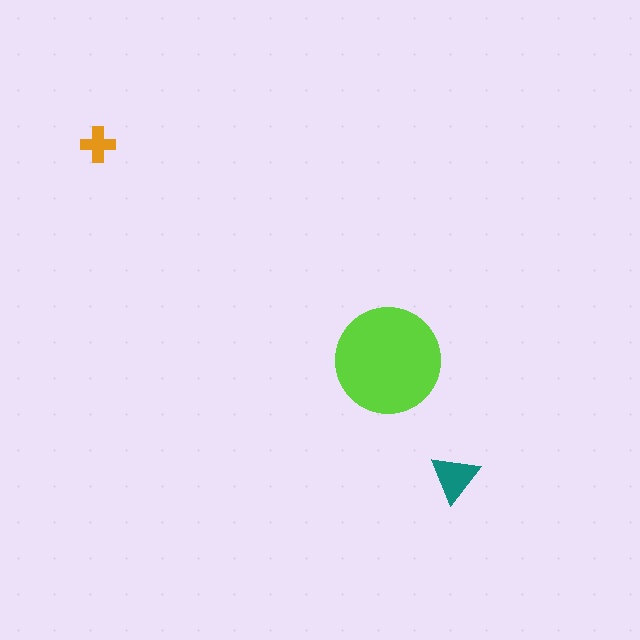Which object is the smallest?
The orange cross.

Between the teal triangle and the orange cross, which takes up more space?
The teal triangle.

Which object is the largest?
The lime circle.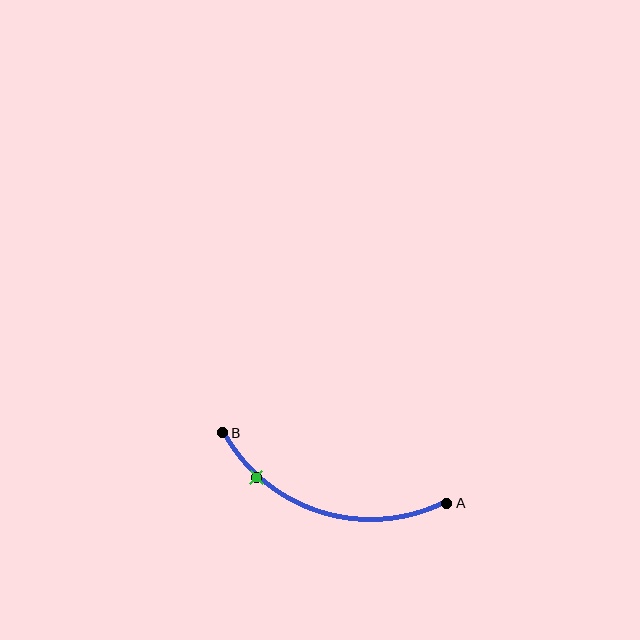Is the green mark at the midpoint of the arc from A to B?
No. The green mark lies on the arc but is closer to endpoint B. The arc midpoint would be at the point on the curve equidistant along the arc from both A and B.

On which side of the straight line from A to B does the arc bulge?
The arc bulges below the straight line connecting A and B.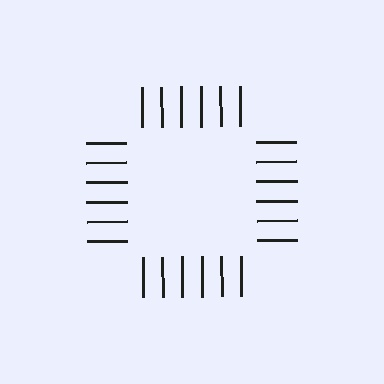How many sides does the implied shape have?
4 sides — the line-ends trace a square.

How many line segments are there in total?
24 — 6 along each of the 4 edges.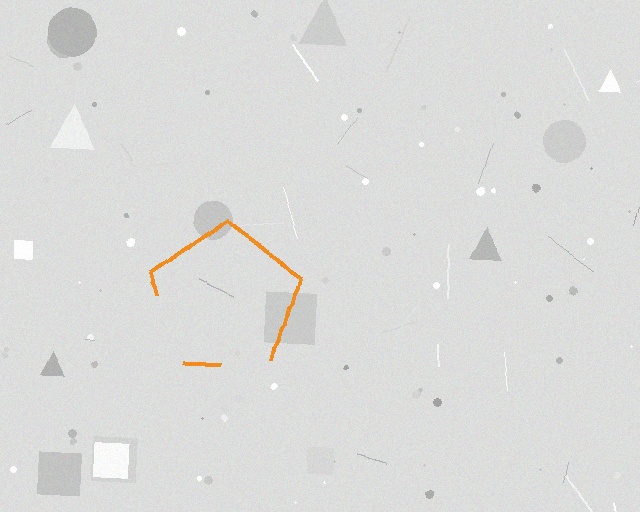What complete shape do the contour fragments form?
The contour fragments form a pentagon.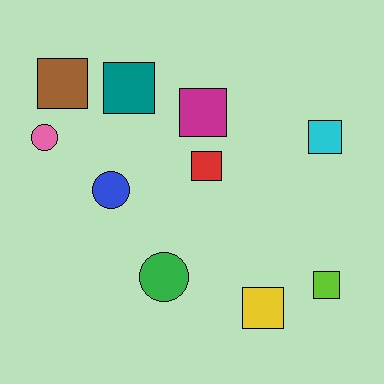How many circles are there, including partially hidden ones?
There are 3 circles.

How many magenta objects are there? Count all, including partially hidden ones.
There is 1 magenta object.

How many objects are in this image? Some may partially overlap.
There are 10 objects.